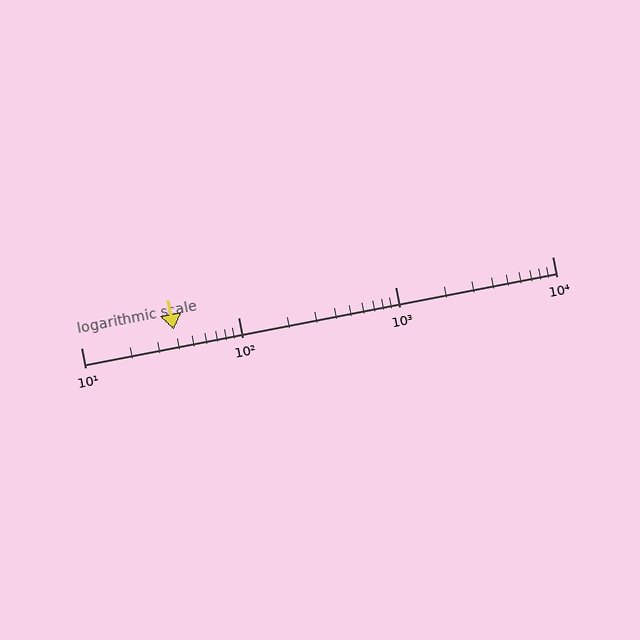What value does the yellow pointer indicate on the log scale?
The pointer indicates approximately 39.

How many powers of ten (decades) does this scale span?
The scale spans 3 decades, from 10 to 10000.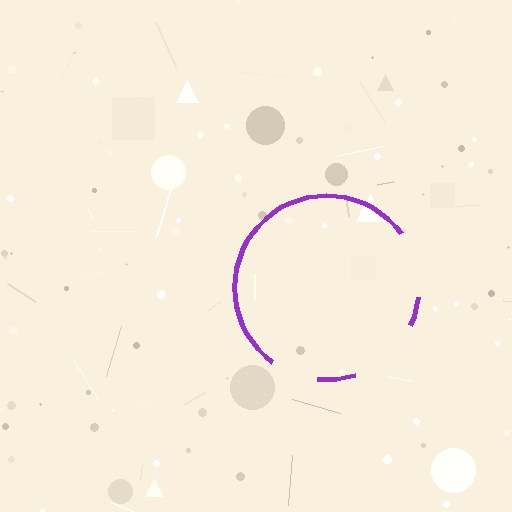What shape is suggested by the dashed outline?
The dashed outline suggests a circle.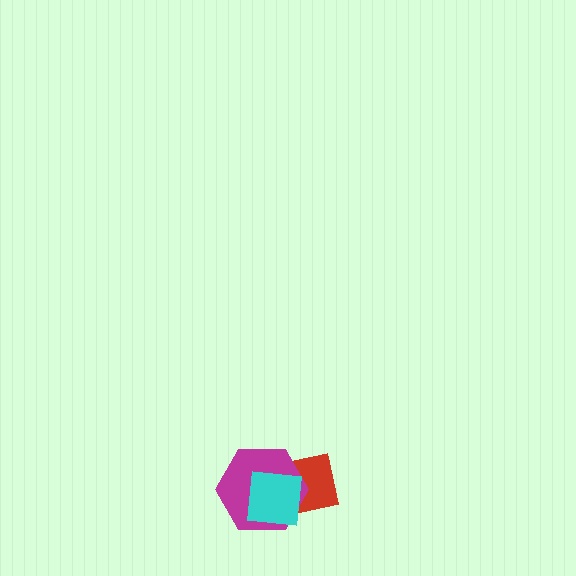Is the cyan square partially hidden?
No, no other shape covers it.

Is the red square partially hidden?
Yes, it is partially covered by another shape.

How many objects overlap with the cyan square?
2 objects overlap with the cyan square.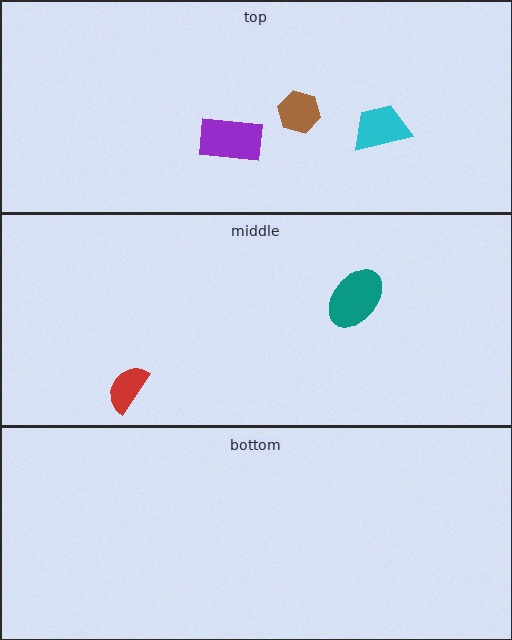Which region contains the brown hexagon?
The top region.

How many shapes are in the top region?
3.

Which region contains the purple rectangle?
The top region.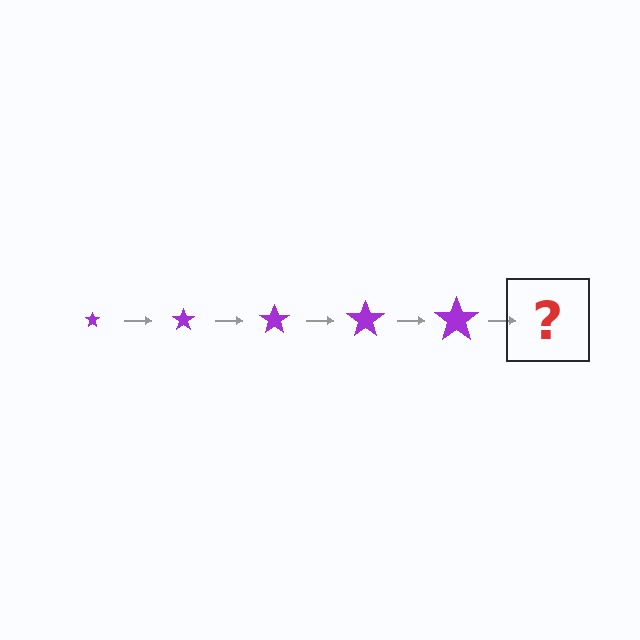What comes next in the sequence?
The next element should be a purple star, larger than the previous one.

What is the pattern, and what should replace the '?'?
The pattern is that the star gets progressively larger each step. The '?' should be a purple star, larger than the previous one.